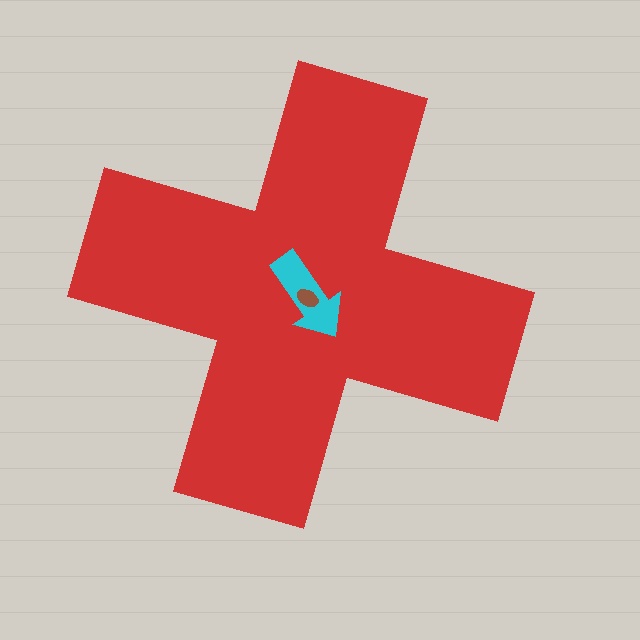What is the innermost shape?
The brown ellipse.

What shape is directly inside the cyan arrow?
The brown ellipse.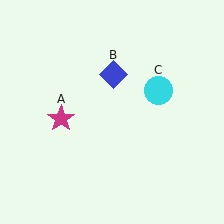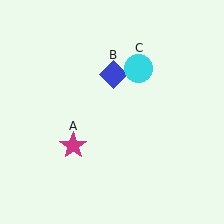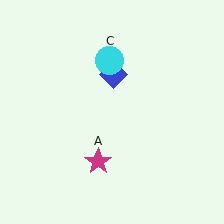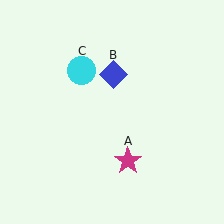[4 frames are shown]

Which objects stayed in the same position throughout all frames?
Blue diamond (object B) remained stationary.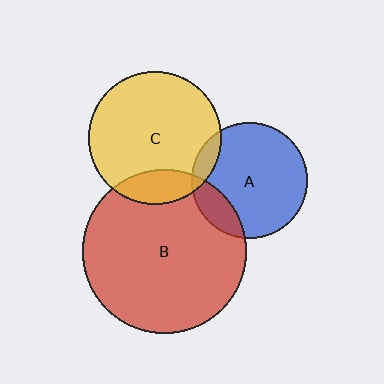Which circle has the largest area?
Circle B (red).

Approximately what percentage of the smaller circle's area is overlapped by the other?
Approximately 15%.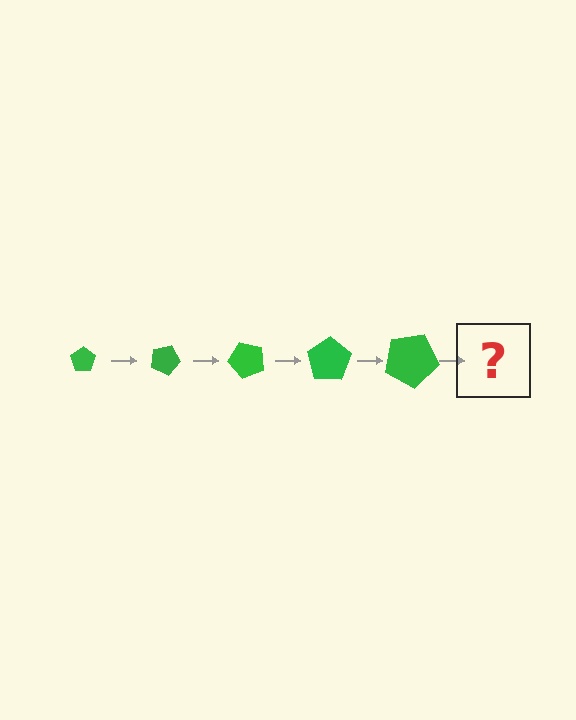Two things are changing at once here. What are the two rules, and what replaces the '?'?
The two rules are that the pentagon grows larger each step and it rotates 25 degrees each step. The '?' should be a pentagon, larger than the previous one and rotated 125 degrees from the start.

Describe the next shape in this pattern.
It should be a pentagon, larger than the previous one and rotated 125 degrees from the start.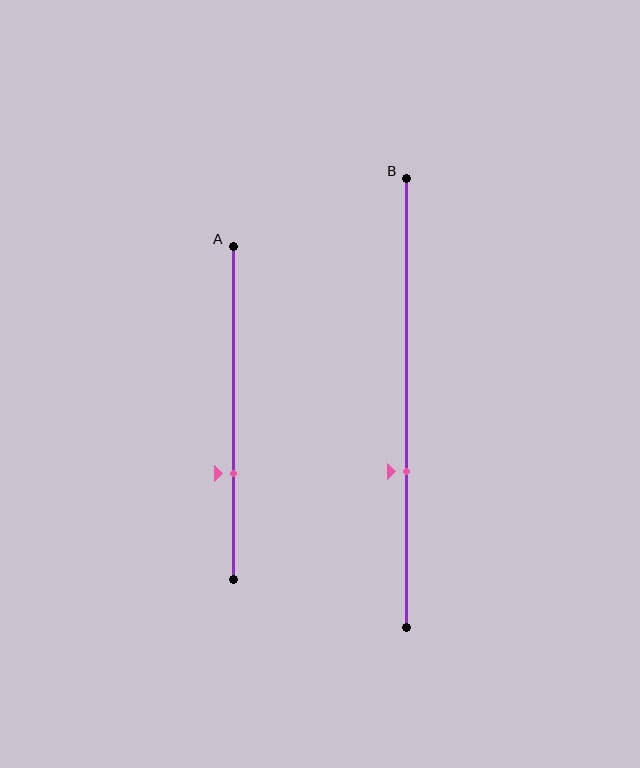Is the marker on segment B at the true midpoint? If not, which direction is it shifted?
No, the marker on segment B is shifted downward by about 15% of the segment length.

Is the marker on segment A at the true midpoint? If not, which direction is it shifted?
No, the marker on segment A is shifted downward by about 18% of the segment length.